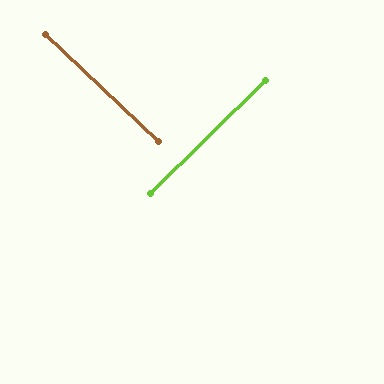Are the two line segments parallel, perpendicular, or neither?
Perpendicular — they meet at approximately 88°.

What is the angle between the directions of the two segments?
Approximately 88 degrees.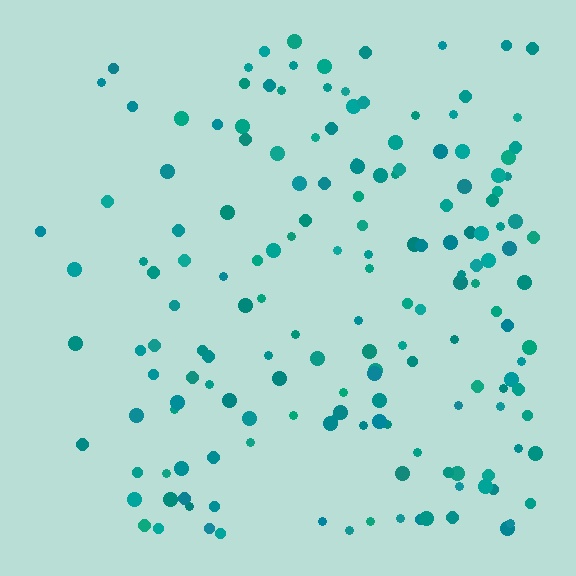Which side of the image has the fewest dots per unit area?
The left.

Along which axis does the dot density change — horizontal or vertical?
Horizontal.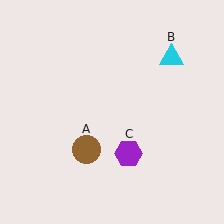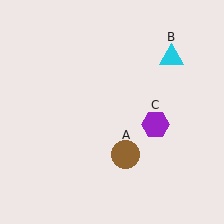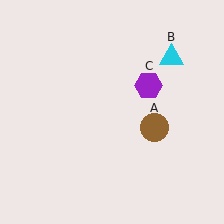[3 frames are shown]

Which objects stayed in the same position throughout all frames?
Cyan triangle (object B) remained stationary.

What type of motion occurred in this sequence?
The brown circle (object A), purple hexagon (object C) rotated counterclockwise around the center of the scene.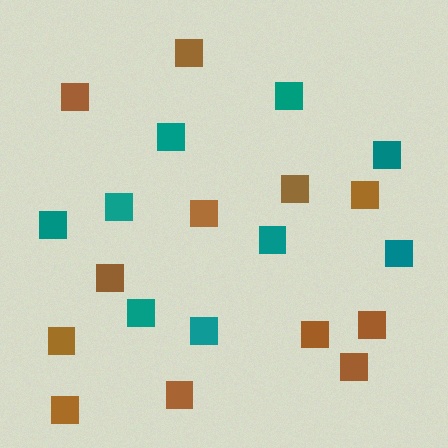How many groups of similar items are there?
There are 2 groups: one group of brown squares (12) and one group of teal squares (9).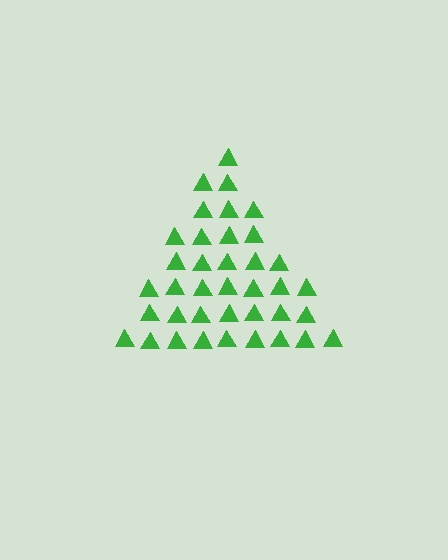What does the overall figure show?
The overall figure shows a triangle.